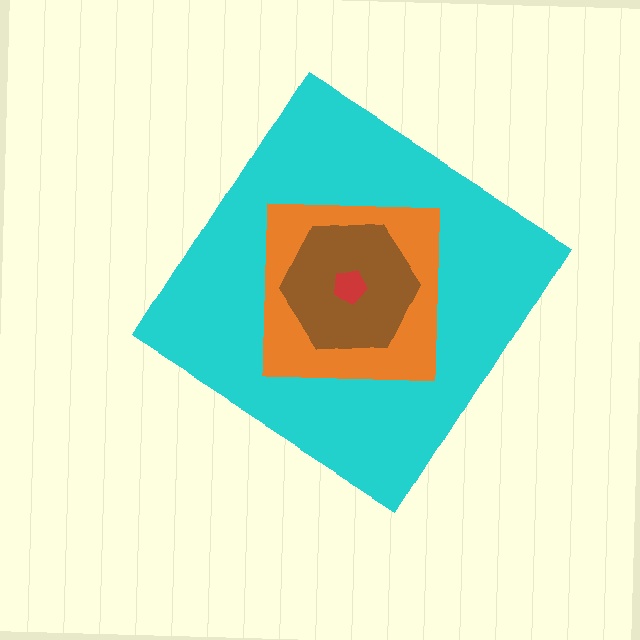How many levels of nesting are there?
4.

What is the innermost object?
The red pentagon.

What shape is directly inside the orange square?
The brown hexagon.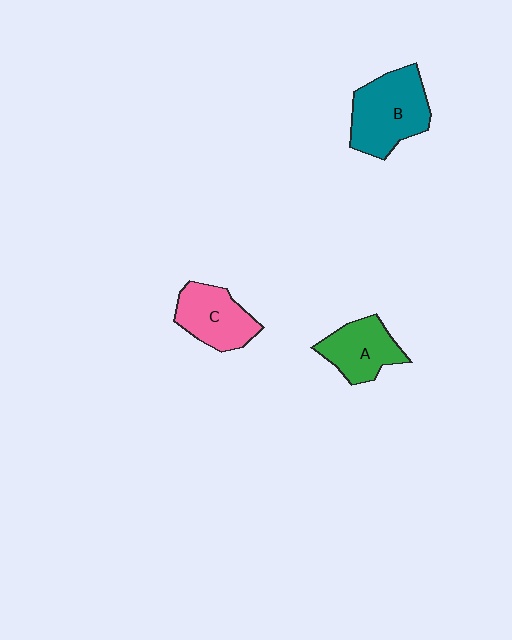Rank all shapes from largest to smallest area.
From largest to smallest: B (teal), C (pink), A (green).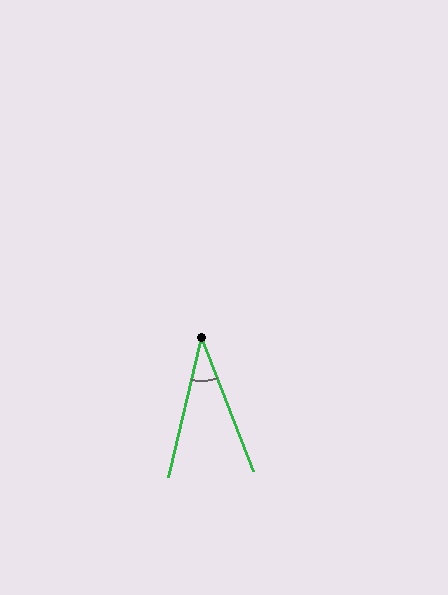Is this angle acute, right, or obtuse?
It is acute.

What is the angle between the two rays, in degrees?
Approximately 35 degrees.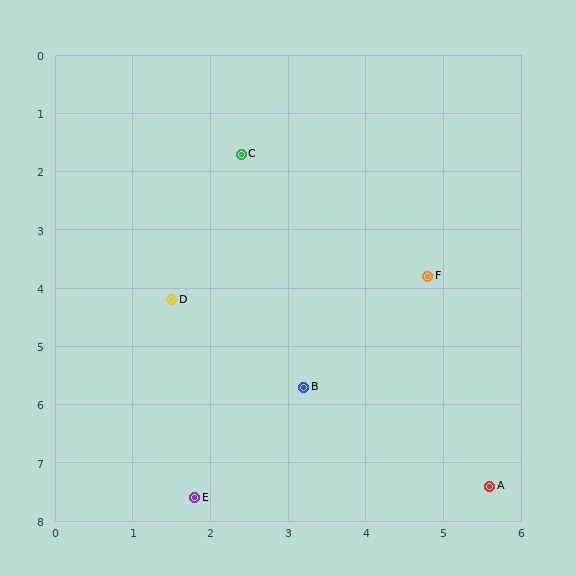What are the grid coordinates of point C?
Point C is at approximately (2.4, 1.7).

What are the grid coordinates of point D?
Point D is at approximately (1.5, 4.2).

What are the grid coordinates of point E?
Point E is at approximately (1.8, 7.6).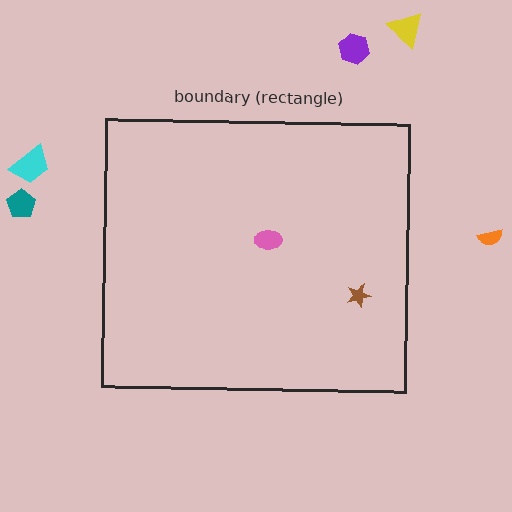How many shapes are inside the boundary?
2 inside, 5 outside.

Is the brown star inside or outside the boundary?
Inside.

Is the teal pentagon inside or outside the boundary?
Outside.